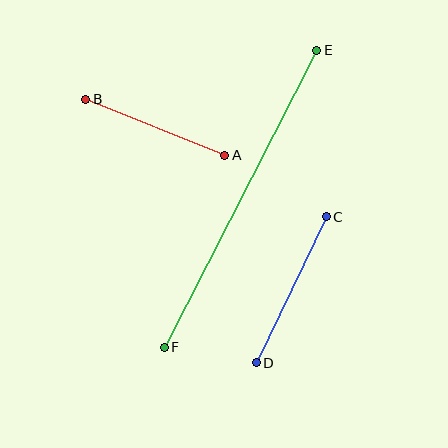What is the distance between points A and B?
The distance is approximately 150 pixels.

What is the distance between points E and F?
The distance is approximately 334 pixels.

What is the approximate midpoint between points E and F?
The midpoint is at approximately (240, 199) pixels.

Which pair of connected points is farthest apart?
Points E and F are farthest apart.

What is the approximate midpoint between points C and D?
The midpoint is at approximately (291, 290) pixels.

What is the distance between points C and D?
The distance is approximately 162 pixels.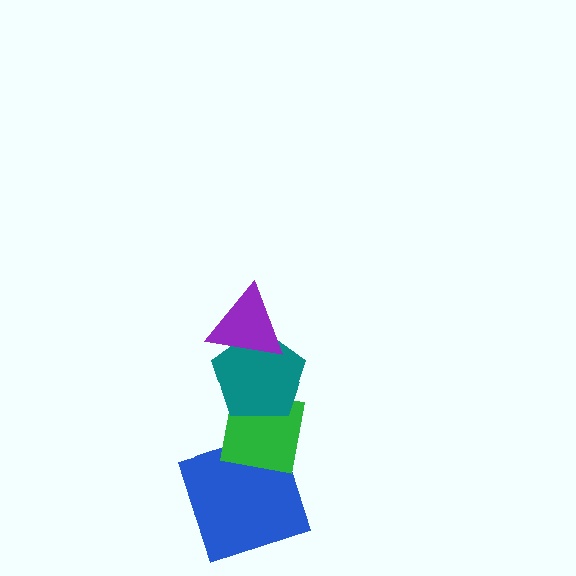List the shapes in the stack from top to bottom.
From top to bottom: the purple triangle, the teal pentagon, the green square, the blue square.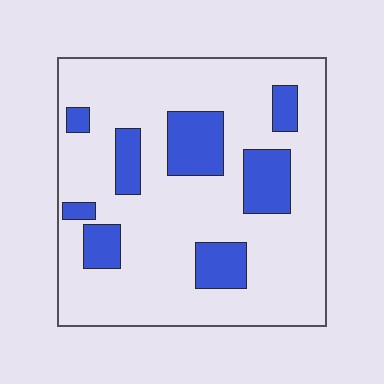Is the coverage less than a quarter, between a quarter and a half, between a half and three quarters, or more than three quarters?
Less than a quarter.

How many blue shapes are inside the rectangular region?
8.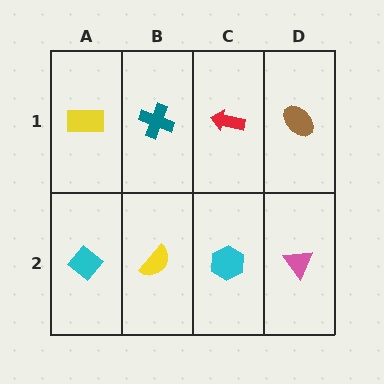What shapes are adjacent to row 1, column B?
A yellow semicircle (row 2, column B), a yellow rectangle (row 1, column A), a red arrow (row 1, column C).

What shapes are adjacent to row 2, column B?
A teal cross (row 1, column B), a cyan diamond (row 2, column A), a cyan hexagon (row 2, column C).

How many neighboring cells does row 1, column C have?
3.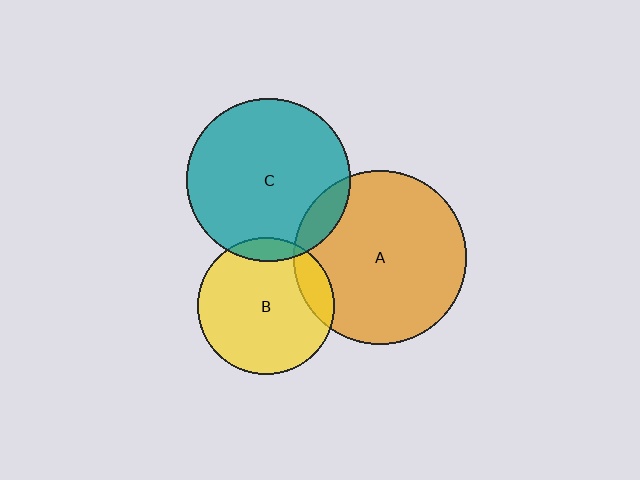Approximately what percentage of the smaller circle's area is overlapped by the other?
Approximately 10%.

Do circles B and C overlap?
Yes.